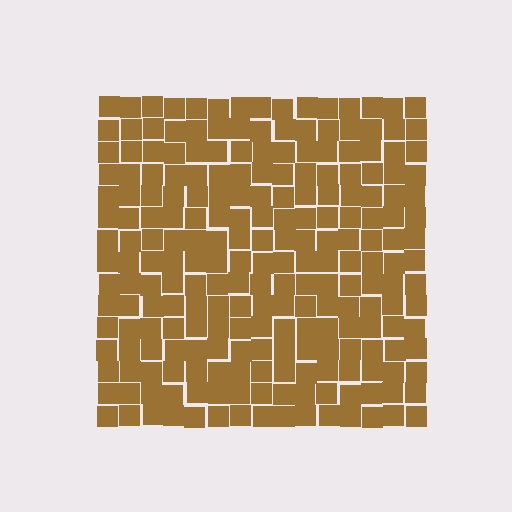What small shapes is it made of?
It is made of small squares.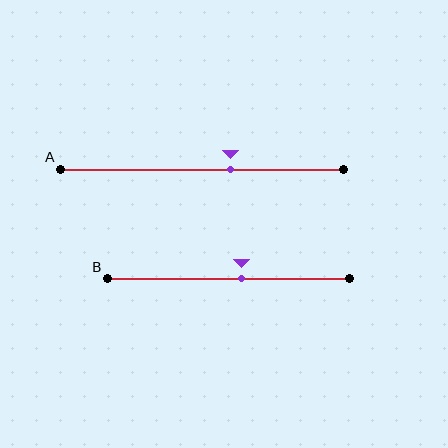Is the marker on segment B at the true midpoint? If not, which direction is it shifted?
No, the marker on segment B is shifted to the right by about 5% of the segment length.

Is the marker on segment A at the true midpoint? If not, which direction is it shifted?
No, the marker on segment A is shifted to the right by about 10% of the segment length.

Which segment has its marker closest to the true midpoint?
Segment B has its marker closest to the true midpoint.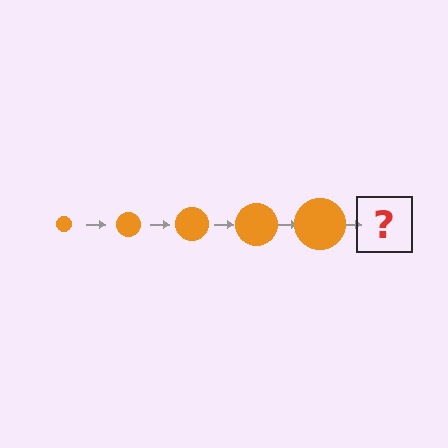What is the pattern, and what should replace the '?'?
The pattern is that the circle gets progressively larger each step. The '?' should be an orange circle, larger than the previous one.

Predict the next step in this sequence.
The next step is an orange circle, larger than the previous one.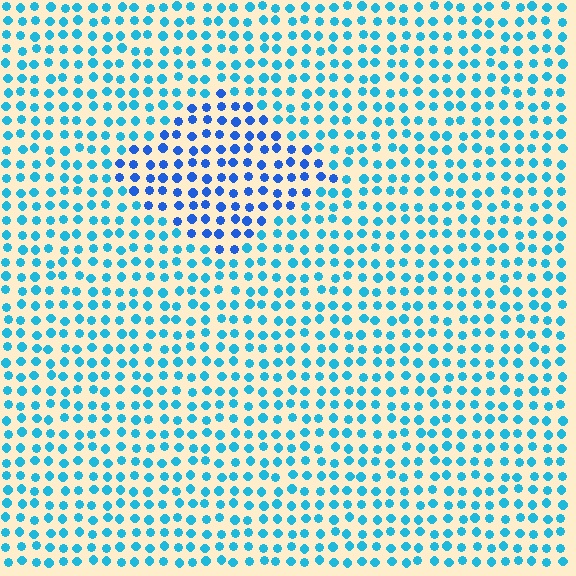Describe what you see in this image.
The image is filled with small cyan elements in a uniform arrangement. A diamond-shaped region is visible where the elements are tinted to a slightly different hue, forming a subtle color boundary.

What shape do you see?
I see a diamond.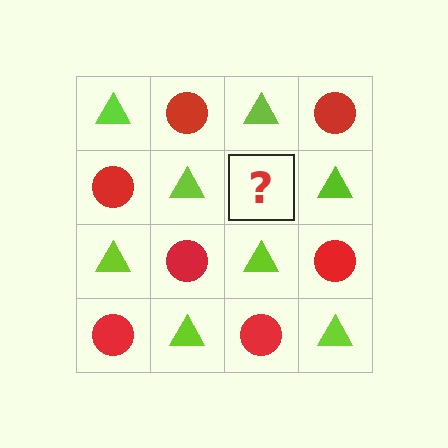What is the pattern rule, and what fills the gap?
The rule is that it alternates lime triangle and red circle in a checkerboard pattern. The gap should be filled with a red circle.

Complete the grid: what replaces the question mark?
The question mark should be replaced with a red circle.